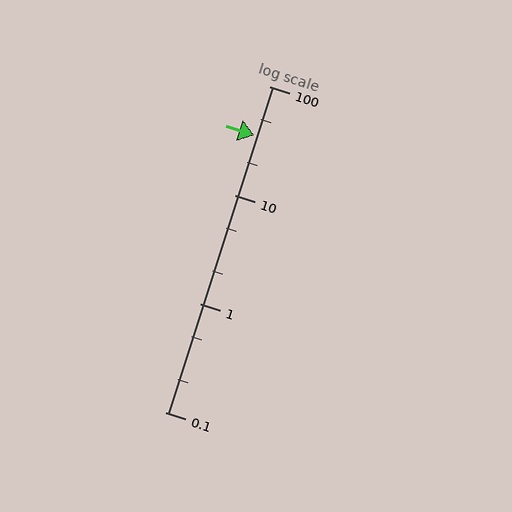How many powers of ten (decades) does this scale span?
The scale spans 3 decades, from 0.1 to 100.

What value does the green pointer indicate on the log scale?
The pointer indicates approximately 35.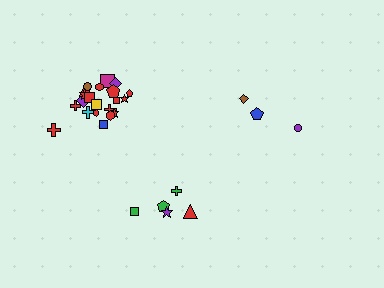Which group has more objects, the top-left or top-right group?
The top-left group.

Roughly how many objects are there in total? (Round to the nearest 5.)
Roughly 30 objects in total.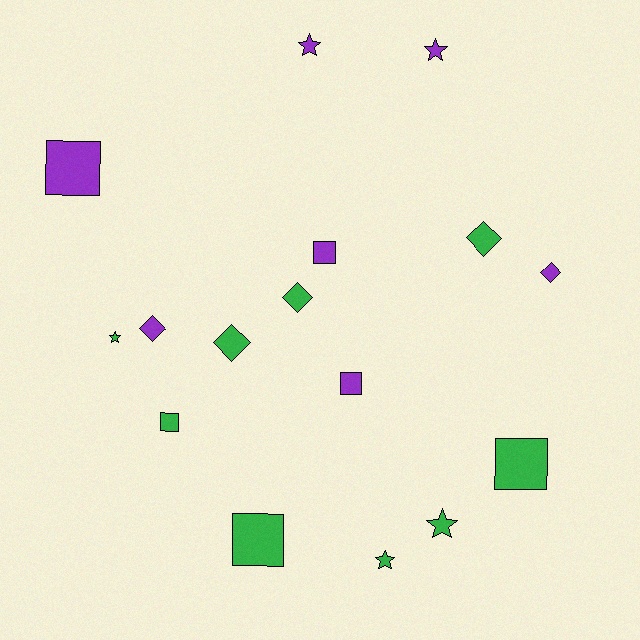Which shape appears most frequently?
Square, with 6 objects.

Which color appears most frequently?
Green, with 9 objects.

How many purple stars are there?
There are 2 purple stars.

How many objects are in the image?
There are 16 objects.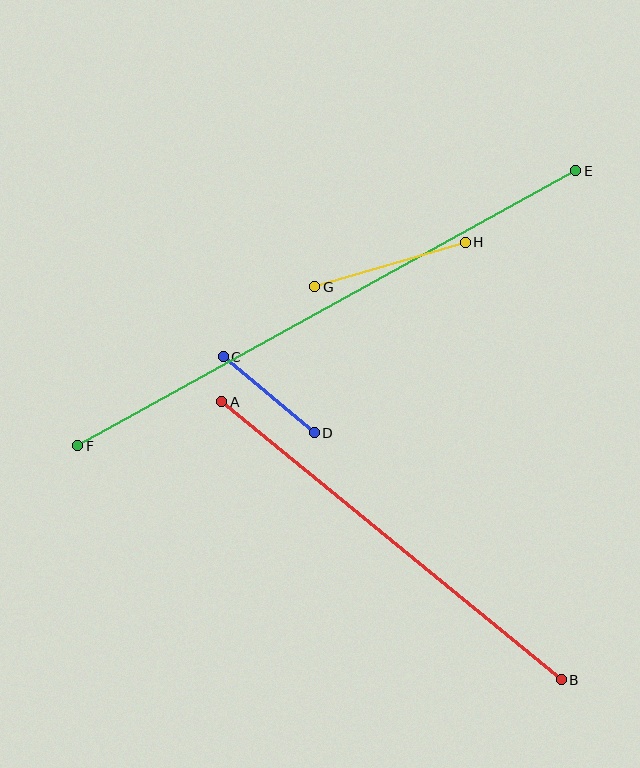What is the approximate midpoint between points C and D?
The midpoint is at approximately (269, 395) pixels.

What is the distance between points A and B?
The distance is approximately 438 pixels.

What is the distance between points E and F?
The distance is approximately 569 pixels.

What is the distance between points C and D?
The distance is approximately 118 pixels.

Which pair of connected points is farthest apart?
Points E and F are farthest apart.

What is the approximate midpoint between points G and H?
The midpoint is at approximately (390, 265) pixels.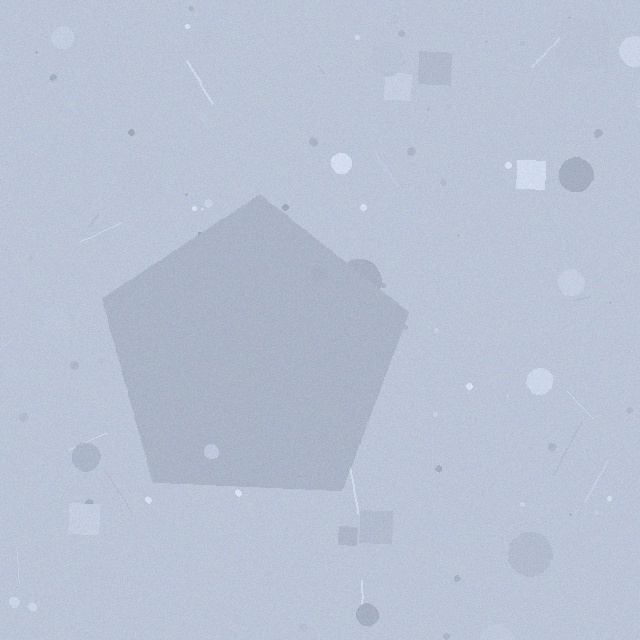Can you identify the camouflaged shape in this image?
The camouflaged shape is a pentagon.